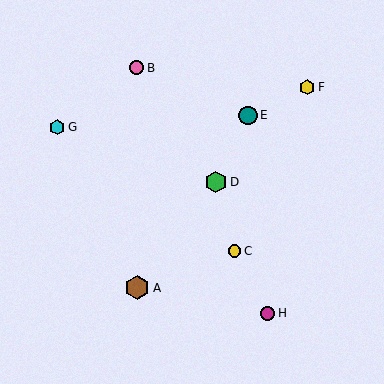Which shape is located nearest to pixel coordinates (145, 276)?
The brown hexagon (labeled A) at (137, 288) is nearest to that location.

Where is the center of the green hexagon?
The center of the green hexagon is at (216, 182).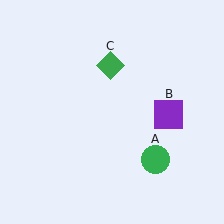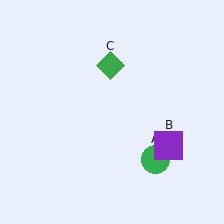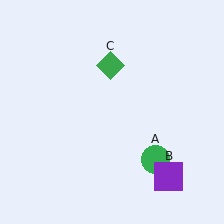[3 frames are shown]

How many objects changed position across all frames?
1 object changed position: purple square (object B).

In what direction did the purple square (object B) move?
The purple square (object B) moved down.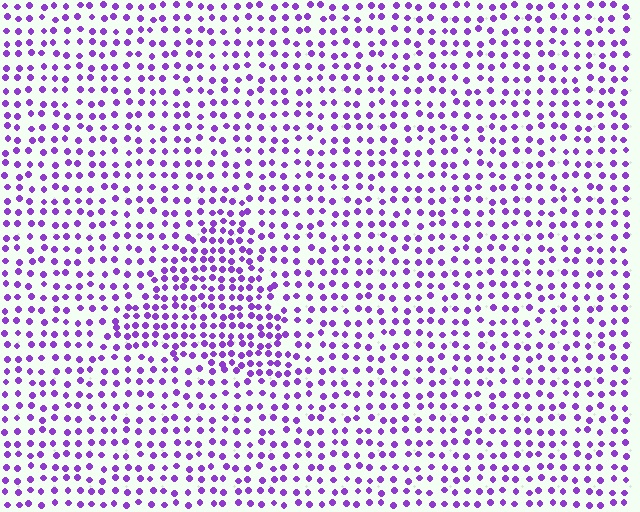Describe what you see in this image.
The image contains small purple elements arranged at two different densities. A triangle-shaped region is visible where the elements are more densely packed than the surrounding area.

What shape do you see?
I see a triangle.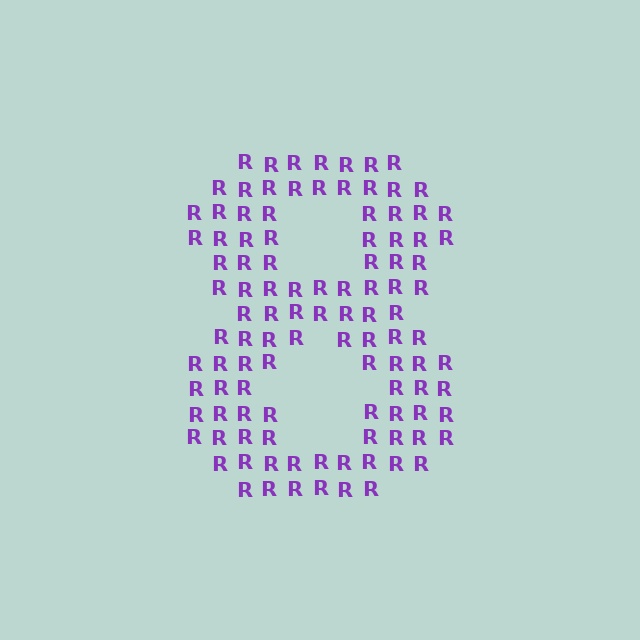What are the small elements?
The small elements are letter R's.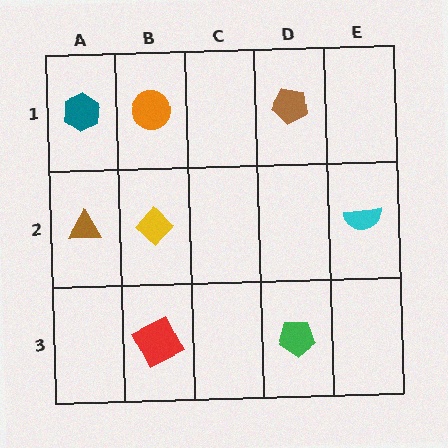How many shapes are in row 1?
3 shapes.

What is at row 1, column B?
An orange circle.